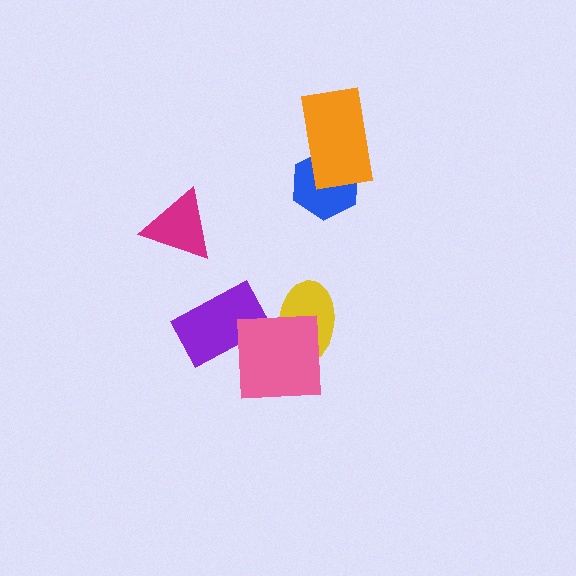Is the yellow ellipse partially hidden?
Yes, it is partially covered by another shape.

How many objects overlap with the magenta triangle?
0 objects overlap with the magenta triangle.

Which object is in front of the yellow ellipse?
The pink square is in front of the yellow ellipse.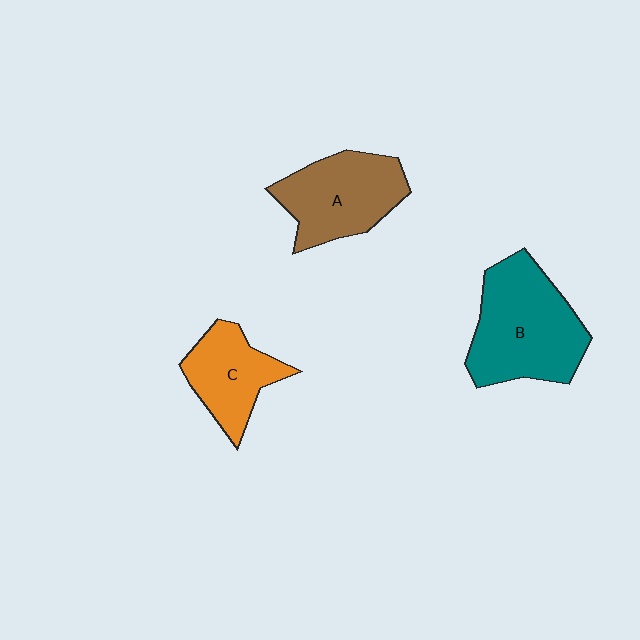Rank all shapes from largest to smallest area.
From largest to smallest: B (teal), A (brown), C (orange).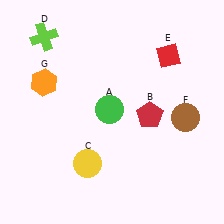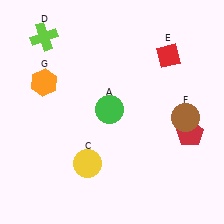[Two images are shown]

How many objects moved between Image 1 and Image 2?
1 object moved between the two images.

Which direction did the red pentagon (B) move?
The red pentagon (B) moved right.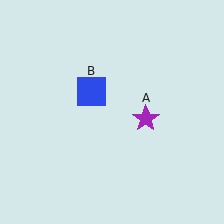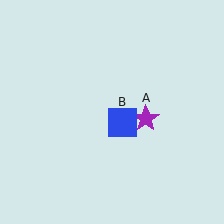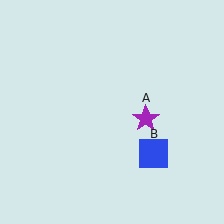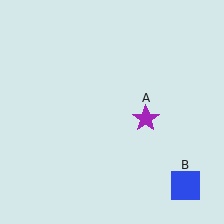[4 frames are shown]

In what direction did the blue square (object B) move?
The blue square (object B) moved down and to the right.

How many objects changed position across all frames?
1 object changed position: blue square (object B).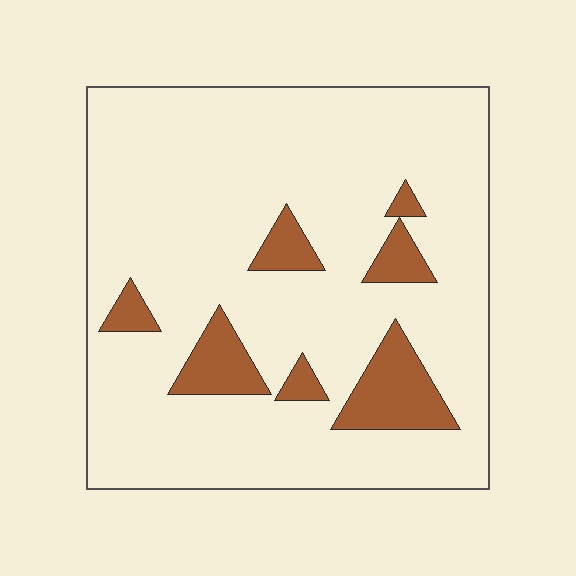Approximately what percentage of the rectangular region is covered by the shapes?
Approximately 15%.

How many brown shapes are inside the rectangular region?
7.